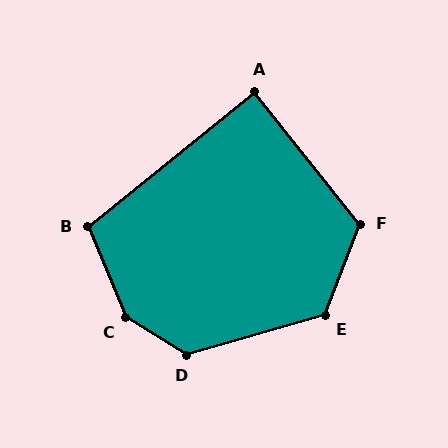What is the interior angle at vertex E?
Approximately 127 degrees (obtuse).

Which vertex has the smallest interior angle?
A, at approximately 89 degrees.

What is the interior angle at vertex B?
Approximately 107 degrees (obtuse).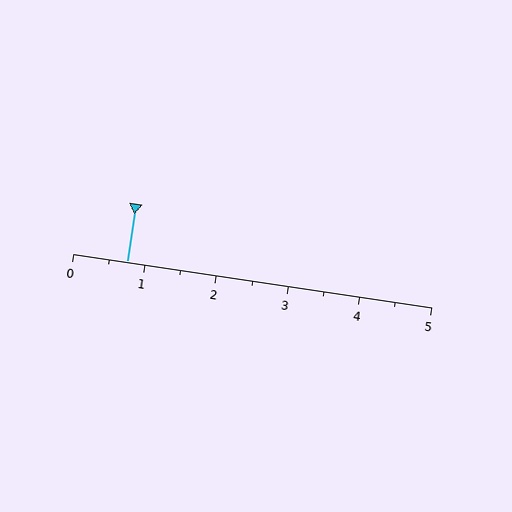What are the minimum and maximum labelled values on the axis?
The axis runs from 0 to 5.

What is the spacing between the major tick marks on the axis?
The major ticks are spaced 1 apart.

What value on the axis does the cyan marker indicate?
The marker indicates approximately 0.8.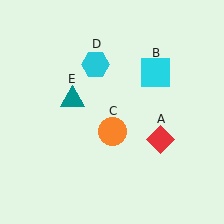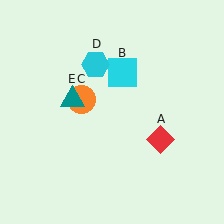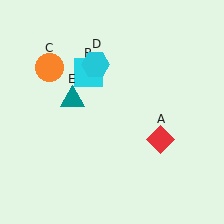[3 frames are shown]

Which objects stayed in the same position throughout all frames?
Red diamond (object A) and cyan hexagon (object D) and teal triangle (object E) remained stationary.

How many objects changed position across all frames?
2 objects changed position: cyan square (object B), orange circle (object C).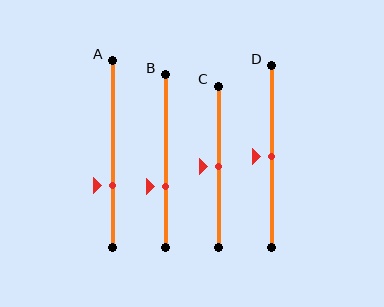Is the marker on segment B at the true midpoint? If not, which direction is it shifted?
No, the marker on segment B is shifted downward by about 15% of the segment length.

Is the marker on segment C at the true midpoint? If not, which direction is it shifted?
Yes, the marker on segment C is at the true midpoint.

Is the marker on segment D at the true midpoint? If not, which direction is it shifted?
Yes, the marker on segment D is at the true midpoint.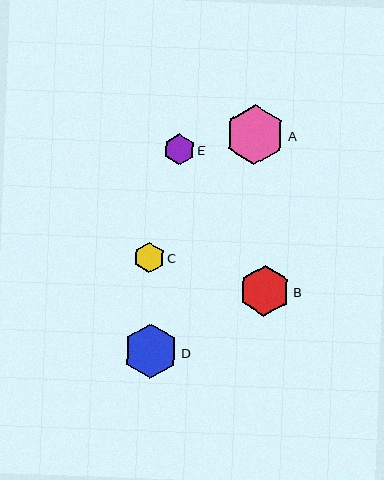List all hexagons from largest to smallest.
From largest to smallest: A, D, B, E, C.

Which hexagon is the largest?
Hexagon A is the largest with a size of approximately 60 pixels.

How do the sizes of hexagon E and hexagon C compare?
Hexagon E and hexagon C are approximately the same size.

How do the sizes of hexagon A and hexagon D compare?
Hexagon A and hexagon D are approximately the same size.